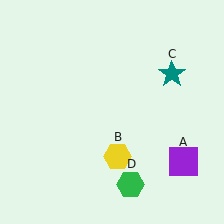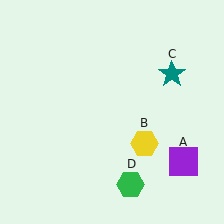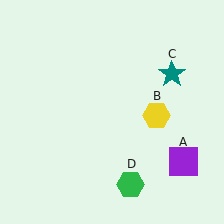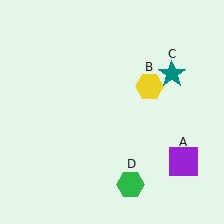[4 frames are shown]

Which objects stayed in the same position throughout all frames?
Purple square (object A) and teal star (object C) and green hexagon (object D) remained stationary.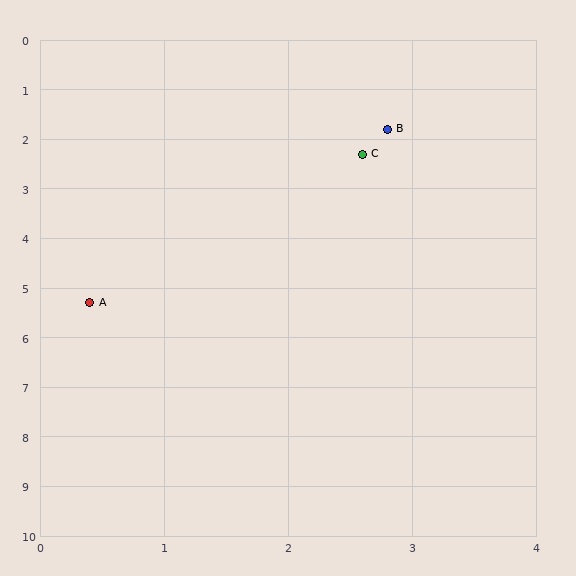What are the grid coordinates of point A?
Point A is at approximately (0.4, 5.3).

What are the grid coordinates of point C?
Point C is at approximately (2.6, 2.3).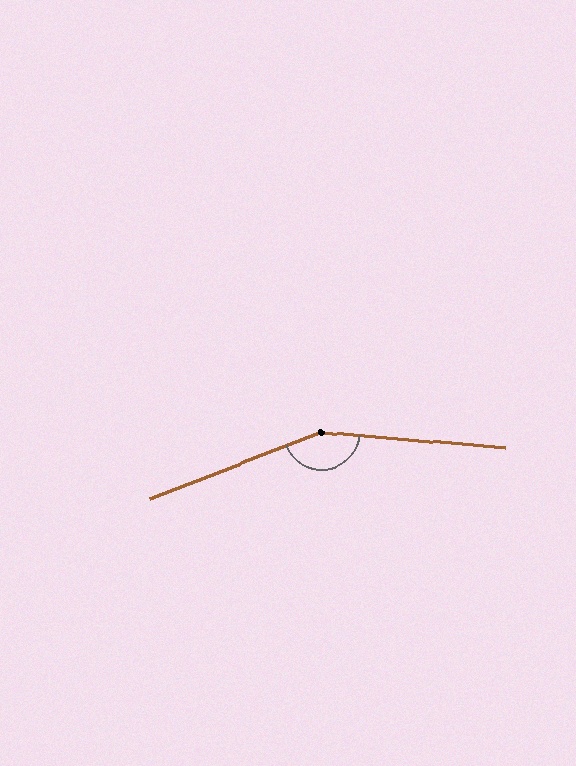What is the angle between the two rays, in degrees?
Approximately 153 degrees.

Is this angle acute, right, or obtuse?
It is obtuse.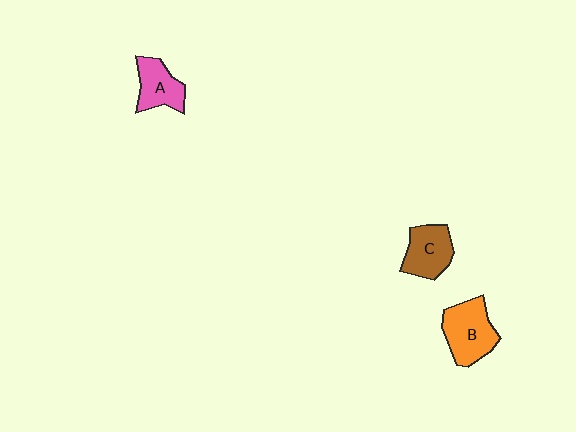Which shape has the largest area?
Shape B (orange).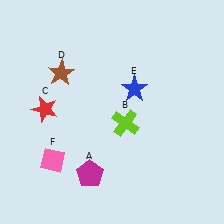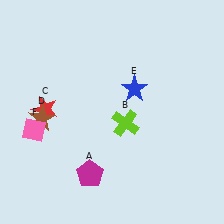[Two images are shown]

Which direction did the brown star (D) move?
The brown star (D) moved down.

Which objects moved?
The objects that moved are: the brown star (D), the pink diamond (F).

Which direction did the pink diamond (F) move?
The pink diamond (F) moved up.